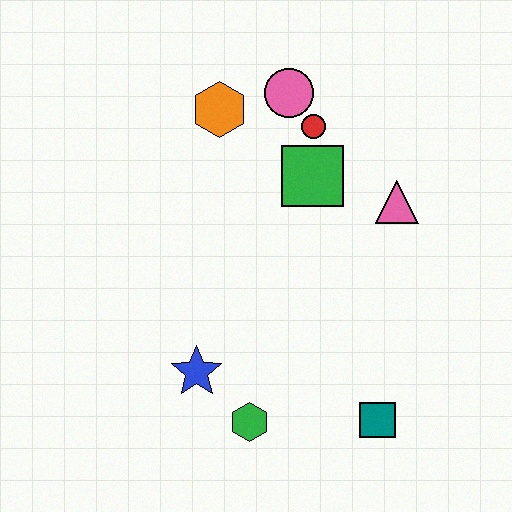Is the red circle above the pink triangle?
Yes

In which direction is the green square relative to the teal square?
The green square is above the teal square.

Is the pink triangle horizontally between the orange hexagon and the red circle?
No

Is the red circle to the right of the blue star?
Yes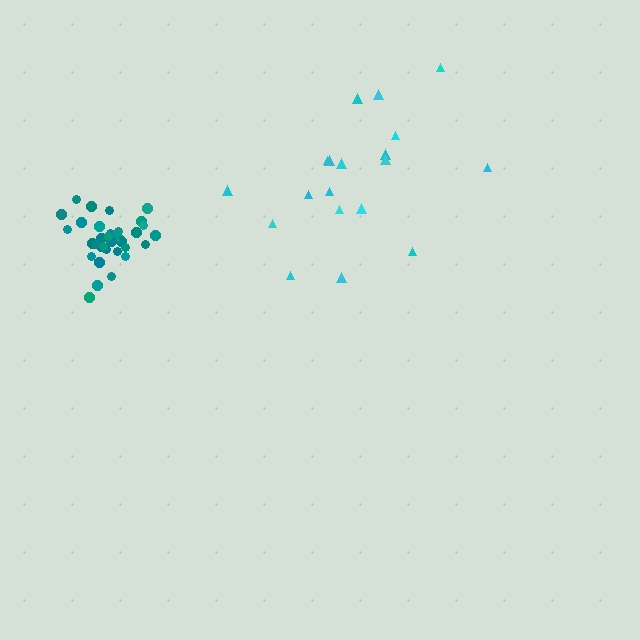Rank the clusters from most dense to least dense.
teal, cyan.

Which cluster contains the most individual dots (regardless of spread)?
Teal (34).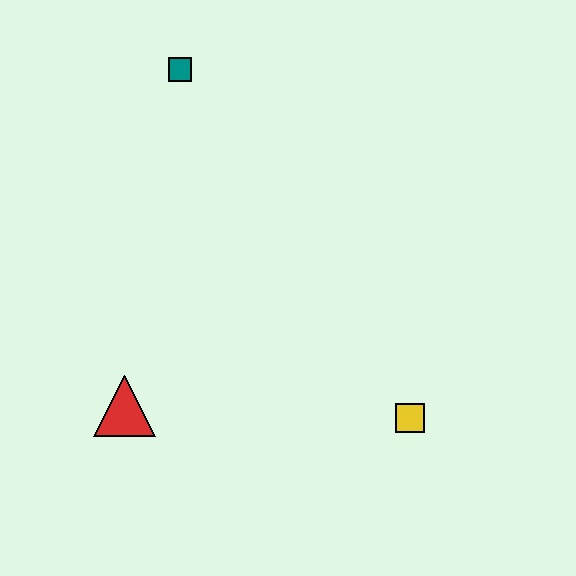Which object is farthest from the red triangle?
The teal square is farthest from the red triangle.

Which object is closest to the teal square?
The red triangle is closest to the teal square.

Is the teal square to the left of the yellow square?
Yes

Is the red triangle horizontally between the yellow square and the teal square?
No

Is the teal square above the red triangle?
Yes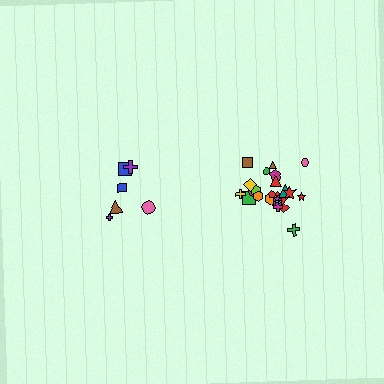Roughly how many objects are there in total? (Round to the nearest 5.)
Roughly 30 objects in total.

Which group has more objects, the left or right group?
The right group.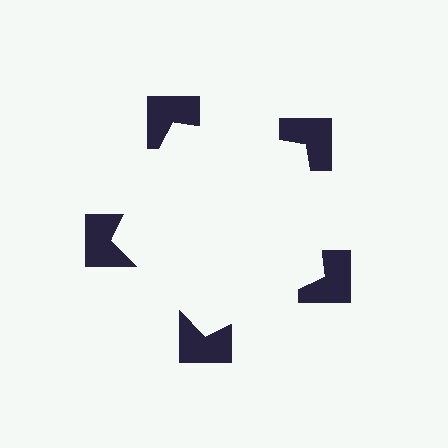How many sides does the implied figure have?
5 sides.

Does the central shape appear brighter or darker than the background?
It typically appears slightly brighter than the background, even though no actual brightness change is drawn.